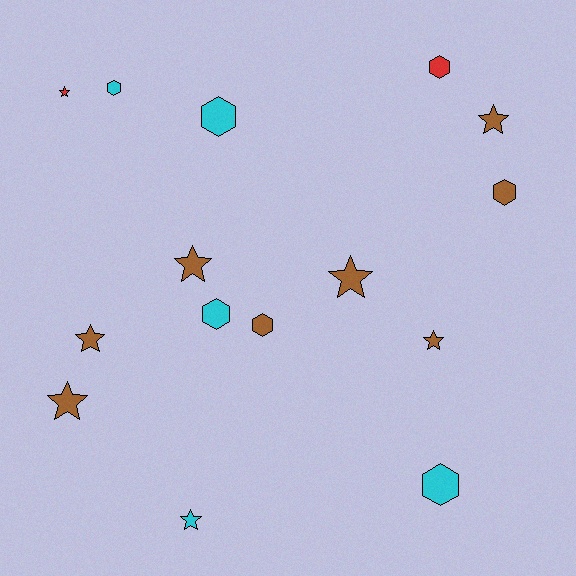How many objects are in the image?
There are 15 objects.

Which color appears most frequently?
Brown, with 8 objects.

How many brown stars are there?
There are 6 brown stars.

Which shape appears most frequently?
Star, with 8 objects.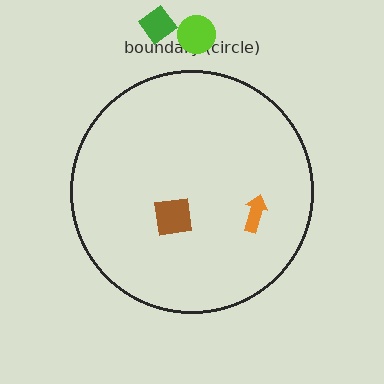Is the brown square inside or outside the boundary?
Inside.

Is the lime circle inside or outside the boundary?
Outside.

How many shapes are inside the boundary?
2 inside, 2 outside.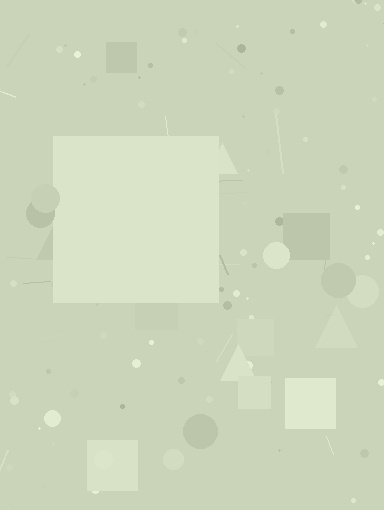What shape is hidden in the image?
A square is hidden in the image.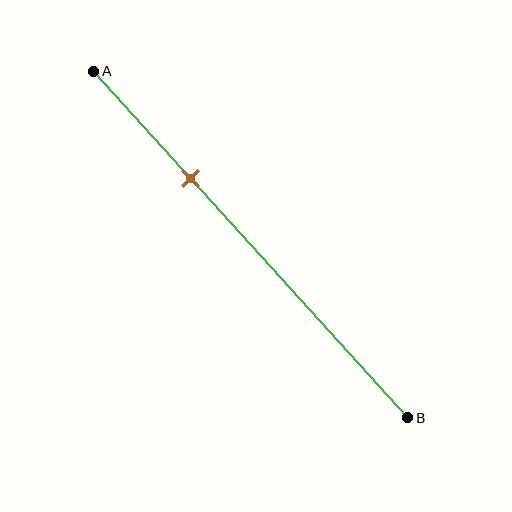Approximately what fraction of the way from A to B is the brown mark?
The brown mark is approximately 30% of the way from A to B.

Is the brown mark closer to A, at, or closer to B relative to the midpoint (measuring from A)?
The brown mark is closer to point A than the midpoint of segment AB.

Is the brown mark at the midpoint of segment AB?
No, the mark is at about 30% from A, not at the 50% midpoint.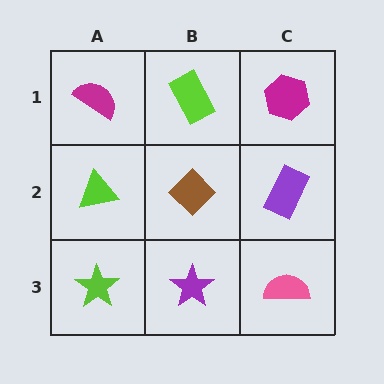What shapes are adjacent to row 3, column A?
A lime triangle (row 2, column A), a purple star (row 3, column B).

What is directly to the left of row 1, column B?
A magenta semicircle.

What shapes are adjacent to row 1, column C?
A purple rectangle (row 2, column C), a lime rectangle (row 1, column B).